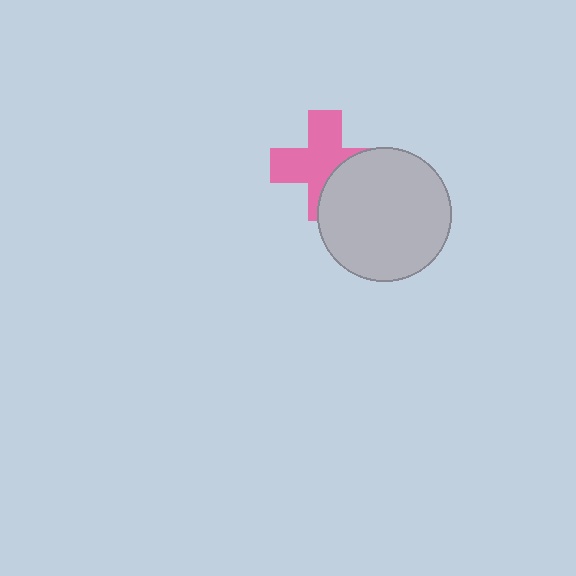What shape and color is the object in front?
The object in front is a light gray circle.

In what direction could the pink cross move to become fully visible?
The pink cross could move toward the upper-left. That would shift it out from behind the light gray circle entirely.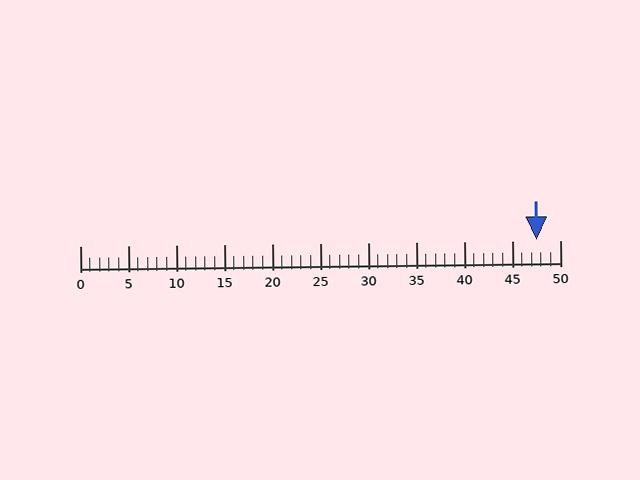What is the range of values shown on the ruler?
The ruler shows values from 0 to 50.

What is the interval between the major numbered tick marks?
The major tick marks are spaced 5 units apart.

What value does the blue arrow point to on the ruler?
The blue arrow points to approximately 48.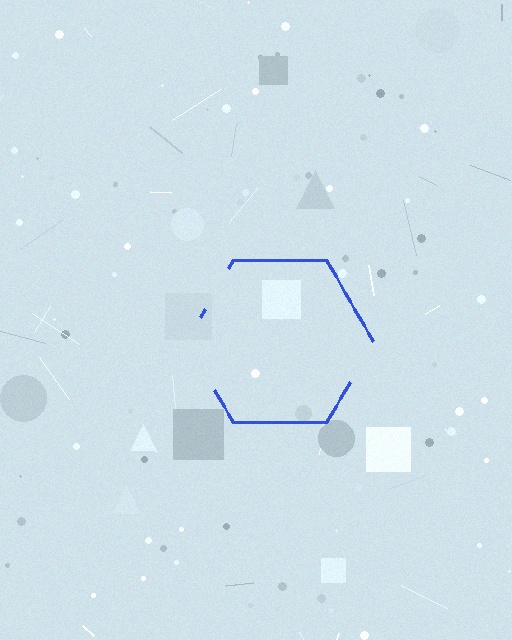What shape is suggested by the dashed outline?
The dashed outline suggests a hexagon.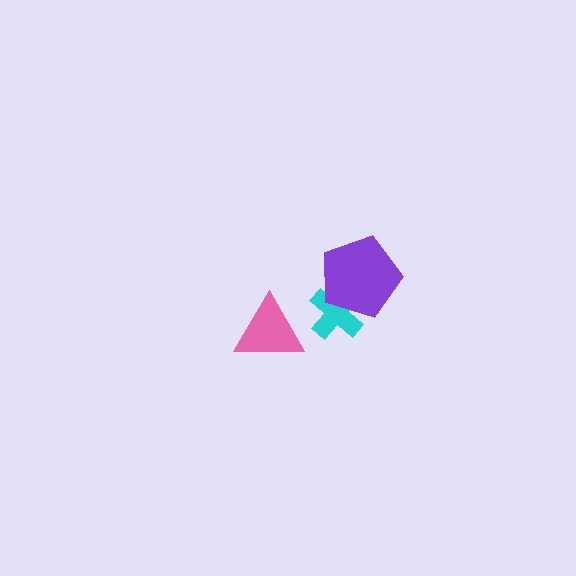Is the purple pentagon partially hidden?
No, no other shape covers it.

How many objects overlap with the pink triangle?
0 objects overlap with the pink triangle.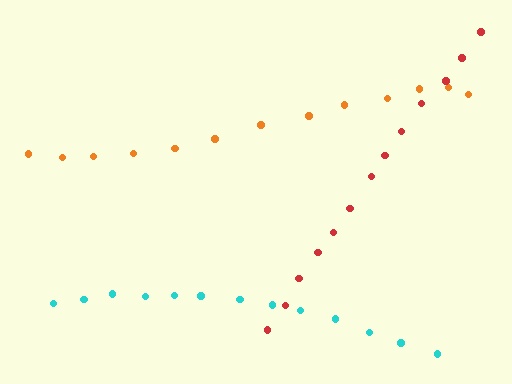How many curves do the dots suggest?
There are 3 distinct paths.